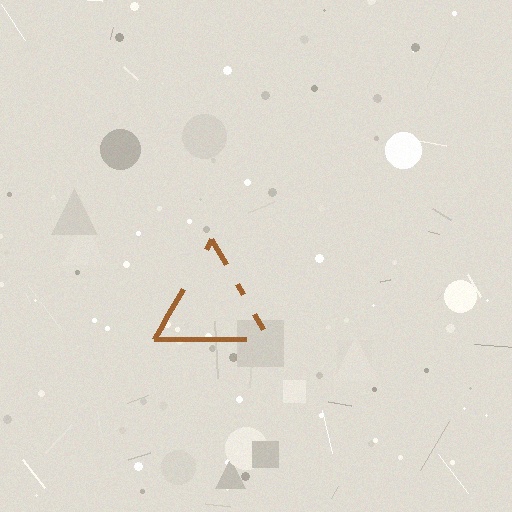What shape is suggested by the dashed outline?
The dashed outline suggests a triangle.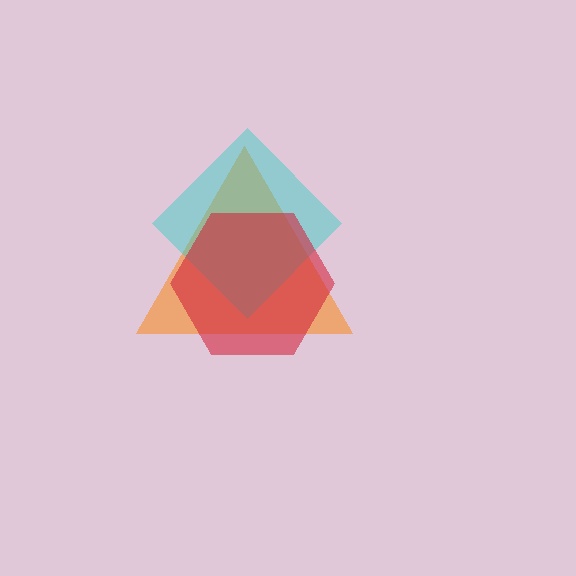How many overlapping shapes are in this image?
There are 3 overlapping shapes in the image.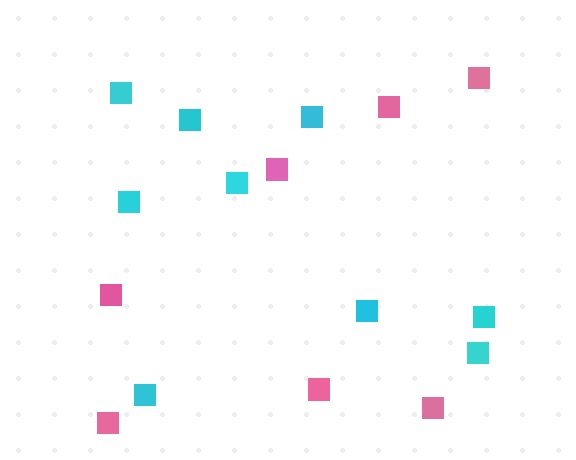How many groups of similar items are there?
There are 2 groups: one group of pink squares (7) and one group of cyan squares (9).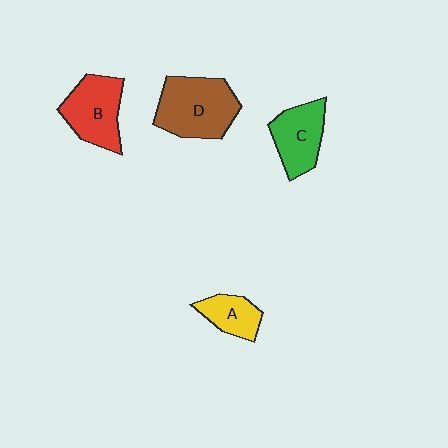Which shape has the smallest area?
Shape A (yellow).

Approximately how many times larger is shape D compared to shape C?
Approximately 1.4 times.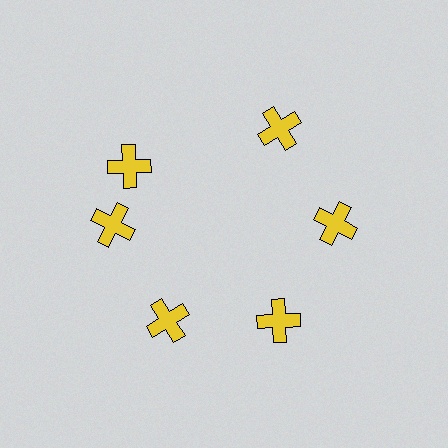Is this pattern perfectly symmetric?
No. The 6 yellow crosses are arranged in a ring, but one element near the 11 o'clock position is rotated out of alignment along the ring, breaking the 6-fold rotational symmetry.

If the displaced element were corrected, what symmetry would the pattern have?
It would have 6-fold rotational symmetry — the pattern would map onto itself every 60 degrees.